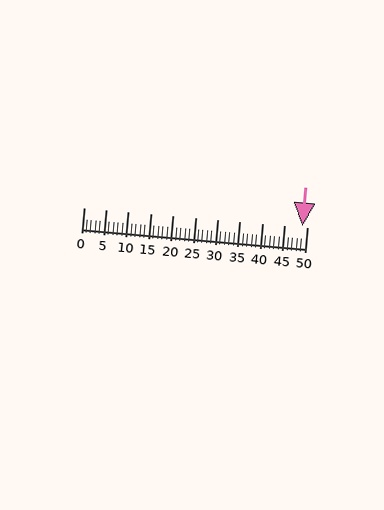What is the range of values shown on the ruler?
The ruler shows values from 0 to 50.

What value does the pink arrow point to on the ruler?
The pink arrow points to approximately 49.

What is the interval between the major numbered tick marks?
The major tick marks are spaced 5 units apart.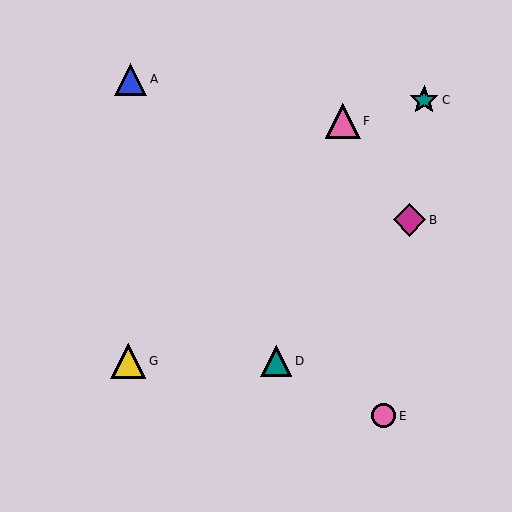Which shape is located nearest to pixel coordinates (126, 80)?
The blue triangle (labeled A) at (131, 79) is nearest to that location.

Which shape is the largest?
The yellow triangle (labeled G) is the largest.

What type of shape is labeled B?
Shape B is a magenta diamond.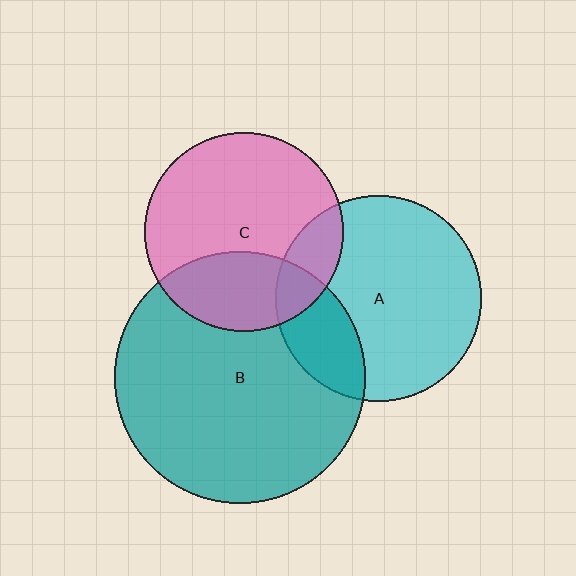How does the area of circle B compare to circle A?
Approximately 1.5 times.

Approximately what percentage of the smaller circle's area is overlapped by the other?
Approximately 30%.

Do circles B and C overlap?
Yes.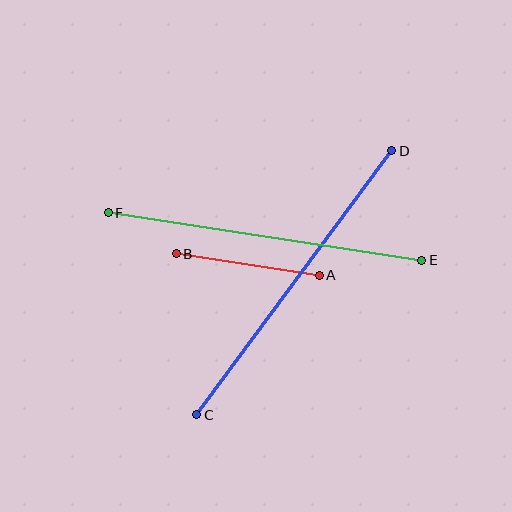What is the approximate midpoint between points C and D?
The midpoint is at approximately (294, 283) pixels.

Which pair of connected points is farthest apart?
Points C and D are farthest apart.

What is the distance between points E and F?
The distance is approximately 317 pixels.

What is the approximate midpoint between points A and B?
The midpoint is at approximately (248, 264) pixels.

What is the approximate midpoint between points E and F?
The midpoint is at approximately (265, 237) pixels.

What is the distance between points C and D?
The distance is approximately 328 pixels.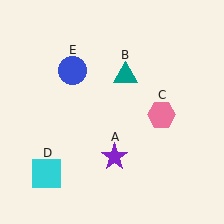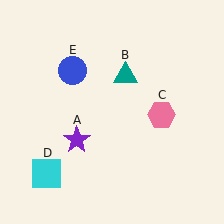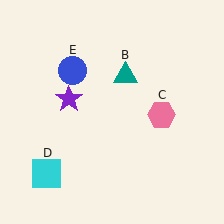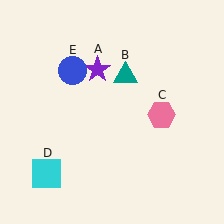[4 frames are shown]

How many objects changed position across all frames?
1 object changed position: purple star (object A).